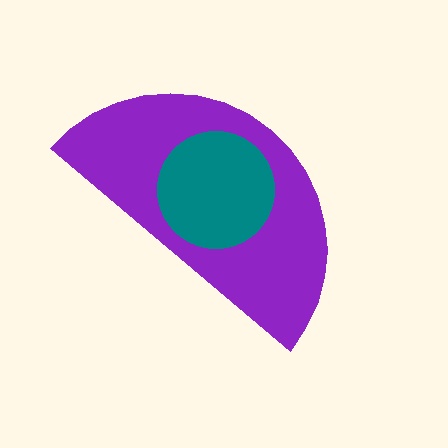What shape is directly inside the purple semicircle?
The teal circle.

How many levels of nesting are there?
2.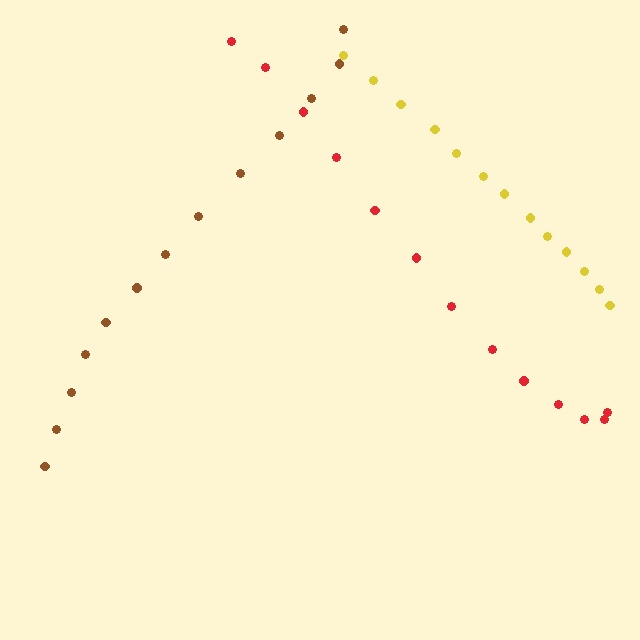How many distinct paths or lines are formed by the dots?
There are 3 distinct paths.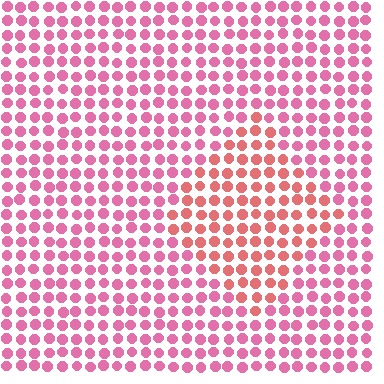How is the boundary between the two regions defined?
The boundary is defined purely by a slight shift in hue (about 28 degrees). Spacing, size, and orientation are identical on both sides.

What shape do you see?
I see a diamond.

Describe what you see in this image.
The image is filled with small pink elements in a uniform arrangement. A diamond-shaped region is visible where the elements are tinted to a slightly different hue, forming a subtle color boundary.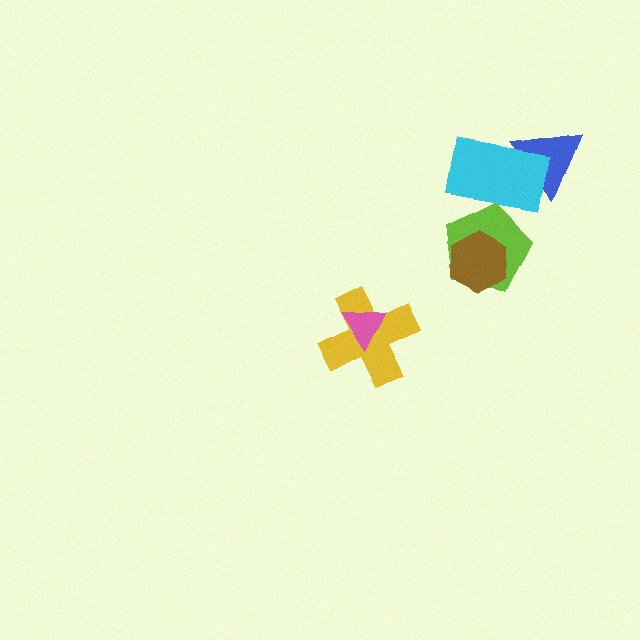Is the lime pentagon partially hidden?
Yes, it is partially covered by another shape.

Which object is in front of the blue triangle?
The cyan rectangle is in front of the blue triangle.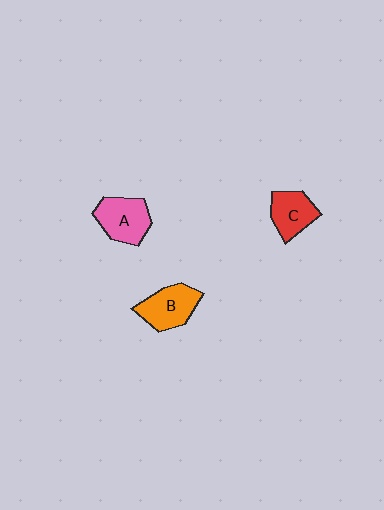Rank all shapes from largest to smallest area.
From largest to smallest: A (pink), B (orange), C (red).